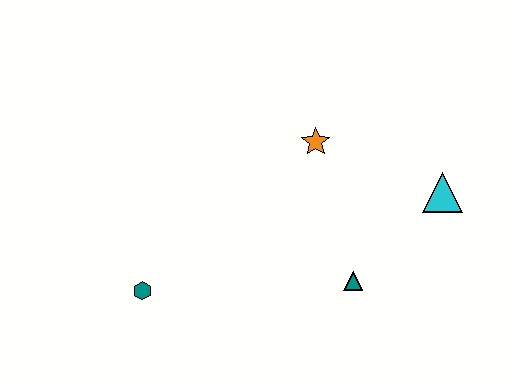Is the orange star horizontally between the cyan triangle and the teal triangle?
No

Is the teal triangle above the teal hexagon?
Yes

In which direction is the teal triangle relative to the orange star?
The teal triangle is below the orange star.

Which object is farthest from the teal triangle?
The teal hexagon is farthest from the teal triangle.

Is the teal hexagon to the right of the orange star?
No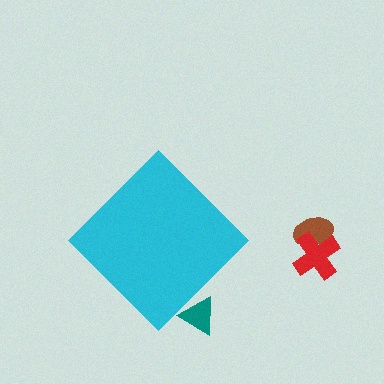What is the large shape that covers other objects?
A cyan diamond.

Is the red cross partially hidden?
No, the red cross is fully visible.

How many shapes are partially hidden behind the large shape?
1 shape is partially hidden.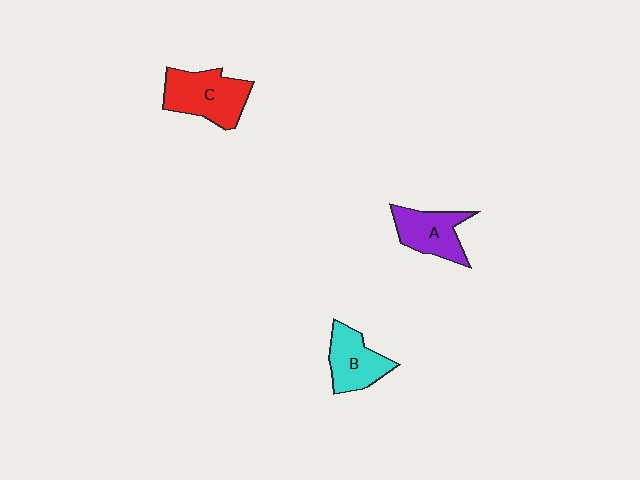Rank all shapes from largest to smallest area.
From largest to smallest: C (red), A (purple), B (cyan).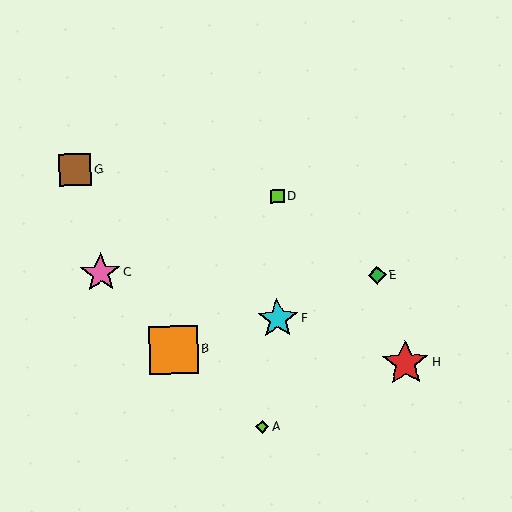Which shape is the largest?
The orange square (labeled B) is the largest.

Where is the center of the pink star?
The center of the pink star is at (100, 273).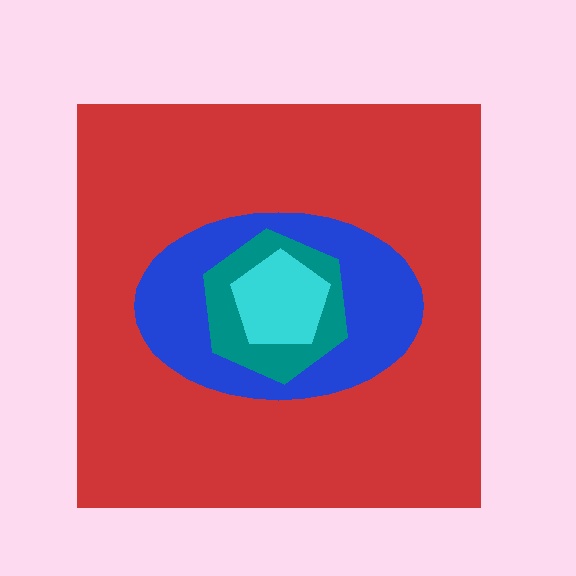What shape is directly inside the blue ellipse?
The teal hexagon.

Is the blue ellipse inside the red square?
Yes.